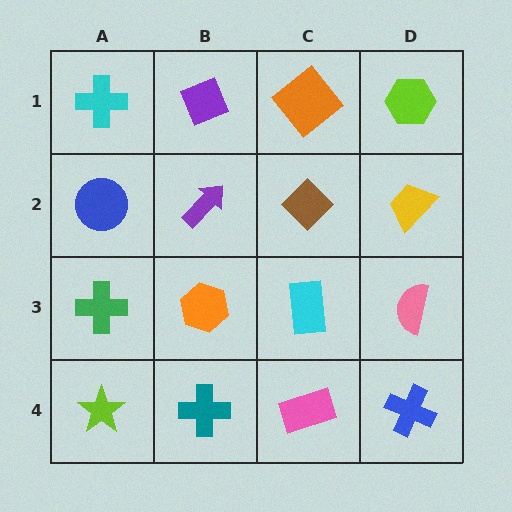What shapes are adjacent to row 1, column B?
A purple arrow (row 2, column B), a cyan cross (row 1, column A), an orange diamond (row 1, column C).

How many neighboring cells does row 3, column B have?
4.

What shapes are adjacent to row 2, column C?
An orange diamond (row 1, column C), a cyan rectangle (row 3, column C), a purple arrow (row 2, column B), a yellow trapezoid (row 2, column D).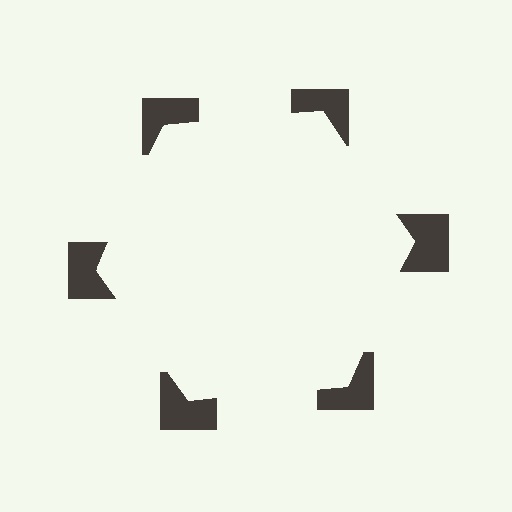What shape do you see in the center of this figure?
An illusory hexagon — its edges are inferred from the aligned wedge cuts in the notched squares, not physically drawn.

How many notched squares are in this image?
There are 6 — one at each vertex of the illusory hexagon.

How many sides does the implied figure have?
6 sides.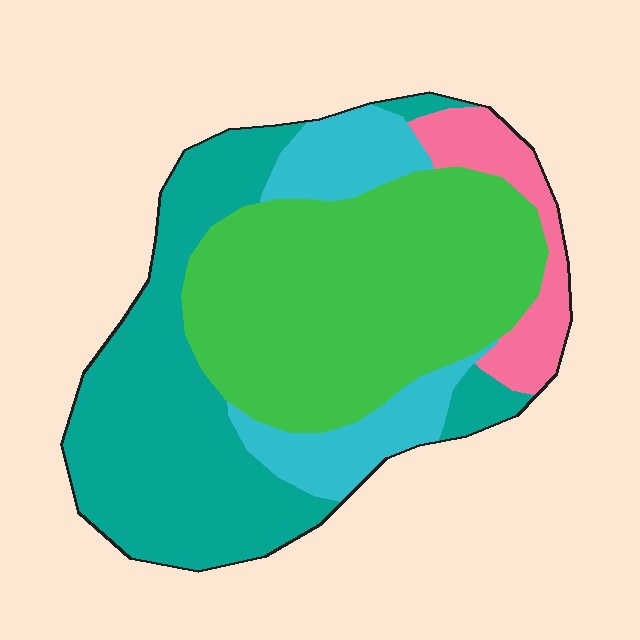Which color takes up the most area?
Green, at roughly 40%.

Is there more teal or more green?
Green.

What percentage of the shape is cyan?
Cyan covers roughly 15% of the shape.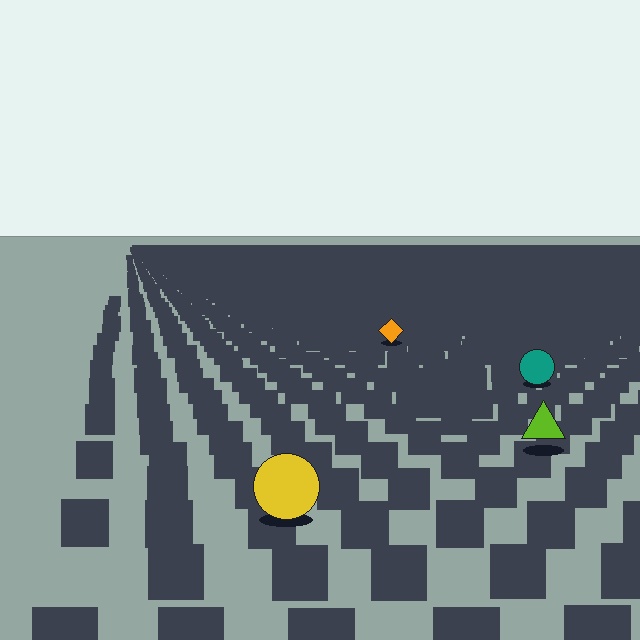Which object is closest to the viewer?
The yellow circle is closest. The texture marks near it are larger and more spread out.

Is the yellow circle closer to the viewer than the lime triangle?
Yes. The yellow circle is closer — you can tell from the texture gradient: the ground texture is coarser near it.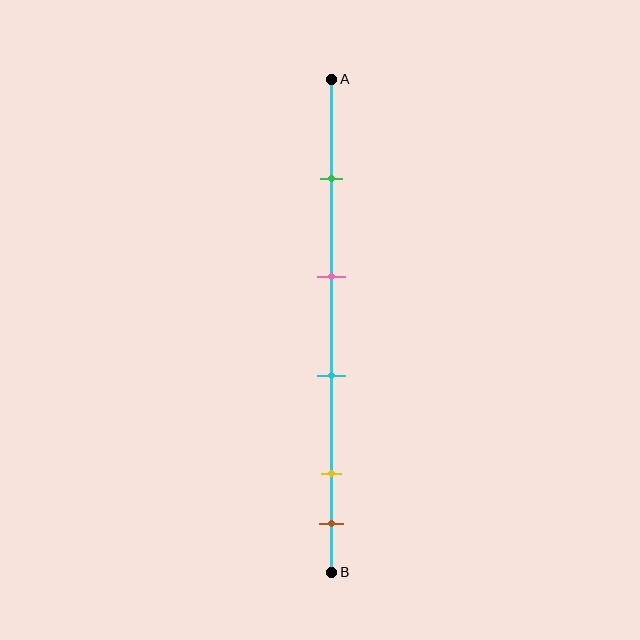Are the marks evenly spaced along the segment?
No, the marks are not evenly spaced.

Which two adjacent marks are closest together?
The yellow and brown marks are the closest adjacent pair.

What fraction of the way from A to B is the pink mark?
The pink mark is approximately 40% (0.4) of the way from A to B.